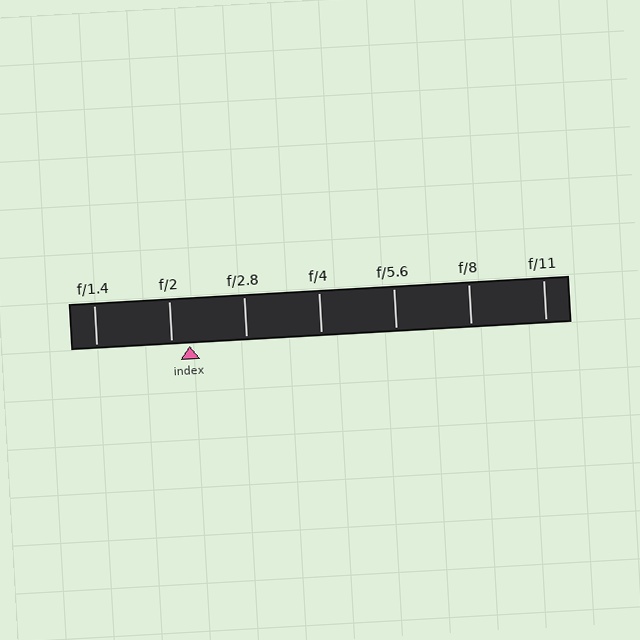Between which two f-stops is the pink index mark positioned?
The index mark is between f/2 and f/2.8.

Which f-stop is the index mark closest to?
The index mark is closest to f/2.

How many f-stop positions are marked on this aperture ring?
There are 7 f-stop positions marked.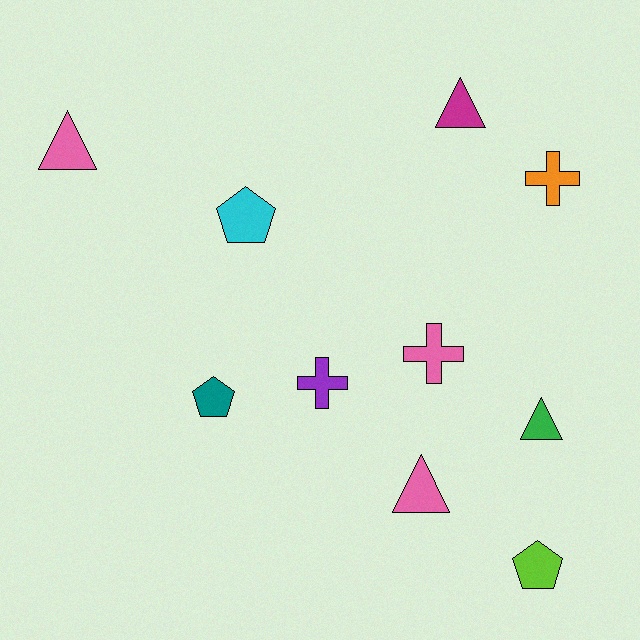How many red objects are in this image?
There are no red objects.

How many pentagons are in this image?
There are 3 pentagons.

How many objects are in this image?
There are 10 objects.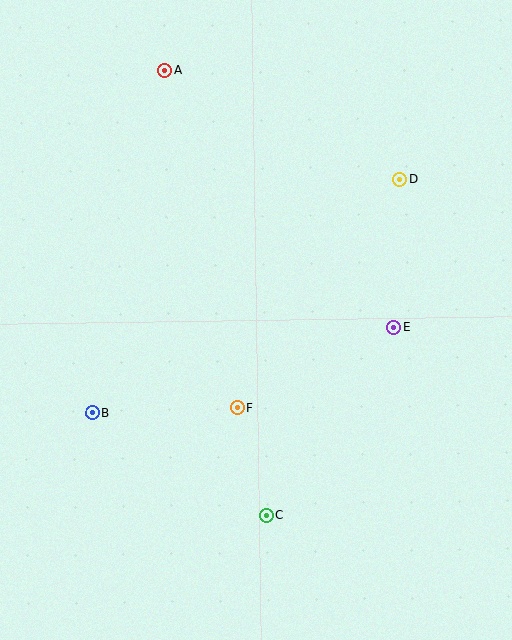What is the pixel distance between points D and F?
The distance between D and F is 281 pixels.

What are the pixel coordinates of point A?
Point A is at (165, 71).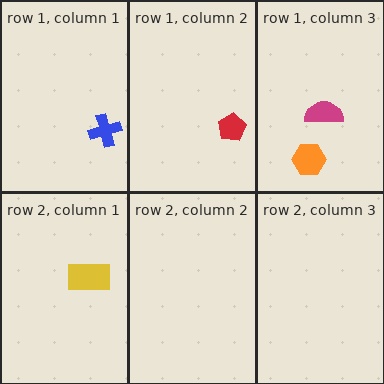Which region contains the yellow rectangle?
The row 2, column 1 region.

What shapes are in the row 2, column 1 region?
The yellow rectangle.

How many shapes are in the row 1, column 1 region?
1.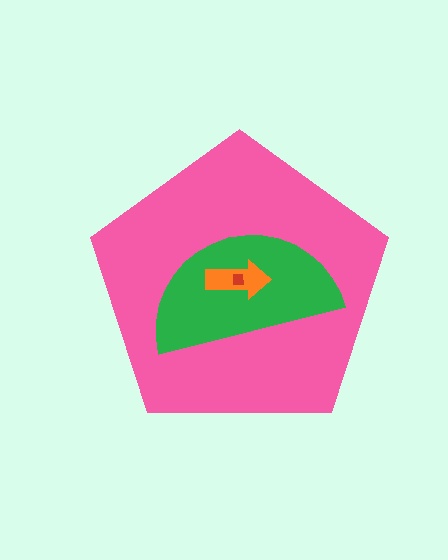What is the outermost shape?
The pink pentagon.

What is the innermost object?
The red square.